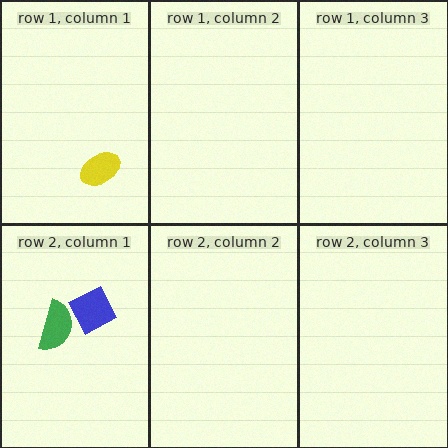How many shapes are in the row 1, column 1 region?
1.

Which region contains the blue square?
The row 2, column 1 region.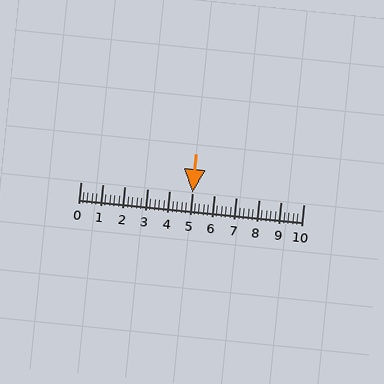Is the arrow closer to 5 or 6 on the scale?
The arrow is closer to 5.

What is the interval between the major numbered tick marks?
The major tick marks are spaced 1 units apart.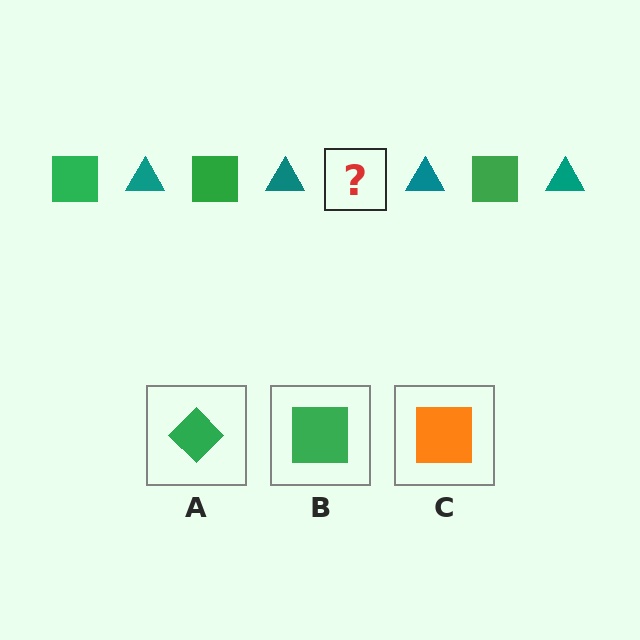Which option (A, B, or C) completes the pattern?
B.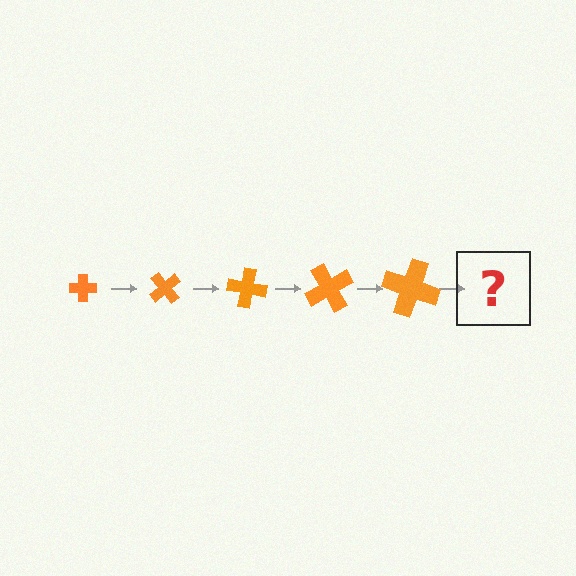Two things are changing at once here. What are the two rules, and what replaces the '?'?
The two rules are that the cross grows larger each step and it rotates 50 degrees each step. The '?' should be a cross, larger than the previous one and rotated 250 degrees from the start.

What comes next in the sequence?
The next element should be a cross, larger than the previous one and rotated 250 degrees from the start.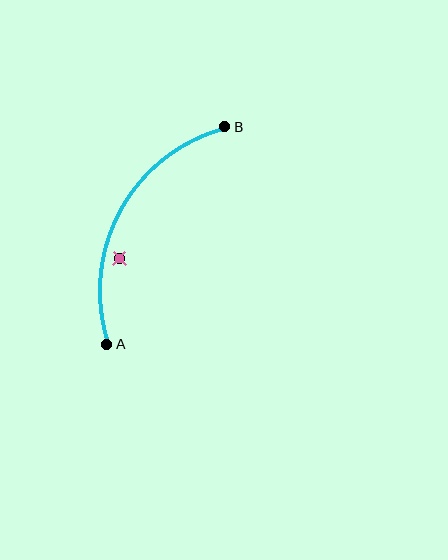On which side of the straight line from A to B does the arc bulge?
The arc bulges to the left of the straight line connecting A and B.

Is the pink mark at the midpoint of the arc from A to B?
No — the pink mark does not lie on the arc at all. It sits slightly inside the curve.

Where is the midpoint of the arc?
The arc midpoint is the point on the curve farthest from the straight line joining A and B. It sits to the left of that line.